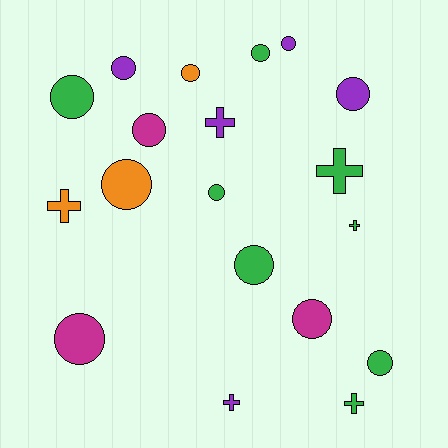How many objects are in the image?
There are 19 objects.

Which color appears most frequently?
Green, with 8 objects.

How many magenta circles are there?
There are 3 magenta circles.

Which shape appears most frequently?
Circle, with 13 objects.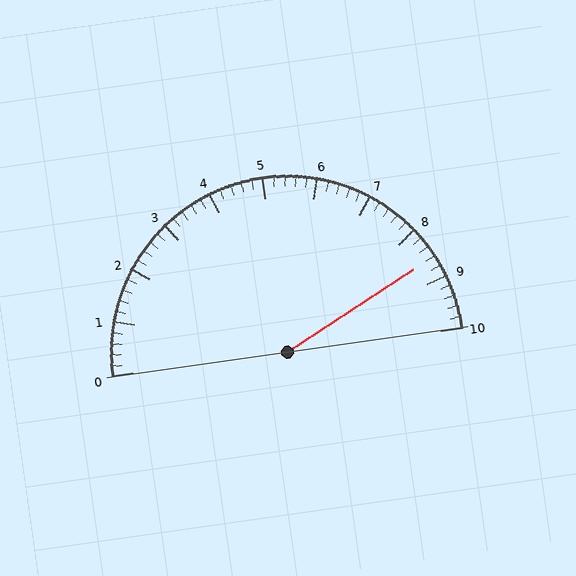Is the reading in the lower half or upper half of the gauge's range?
The reading is in the upper half of the range (0 to 10).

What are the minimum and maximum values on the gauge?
The gauge ranges from 0 to 10.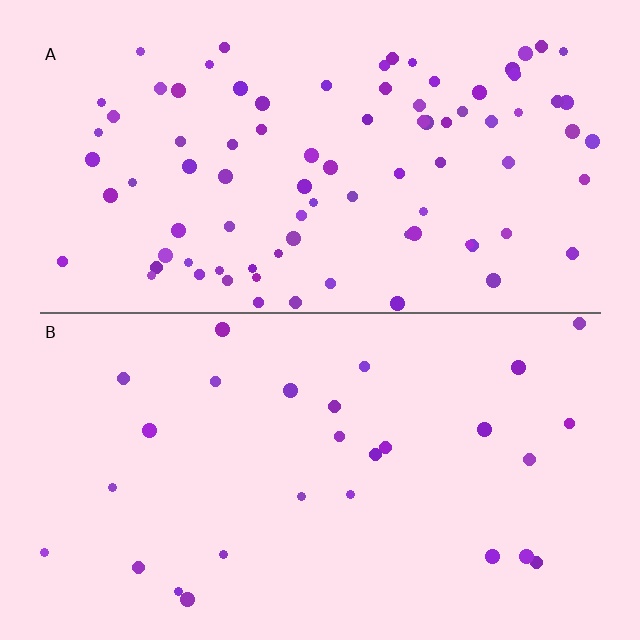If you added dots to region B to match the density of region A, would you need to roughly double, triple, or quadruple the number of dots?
Approximately triple.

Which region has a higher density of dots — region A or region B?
A (the top).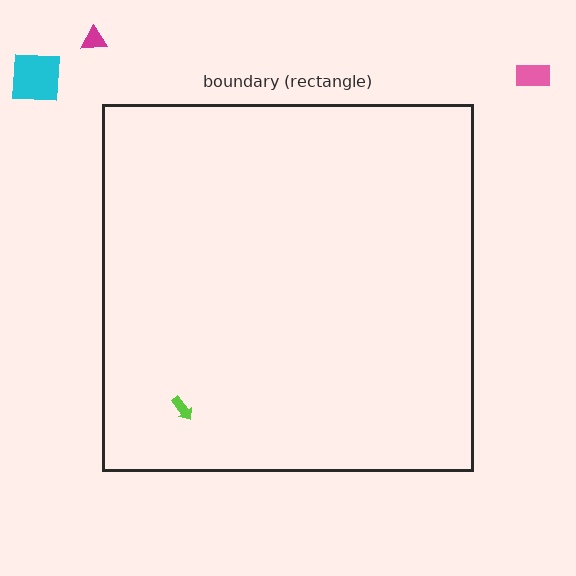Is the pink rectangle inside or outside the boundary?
Outside.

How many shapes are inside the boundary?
1 inside, 3 outside.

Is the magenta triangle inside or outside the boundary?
Outside.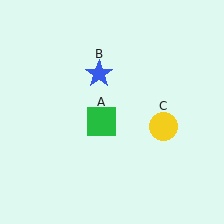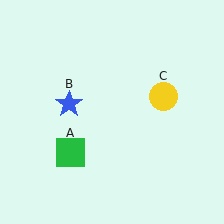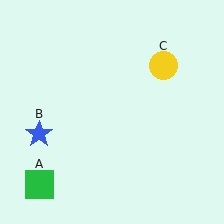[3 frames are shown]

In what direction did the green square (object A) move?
The green square (object A) moved down and to the left.